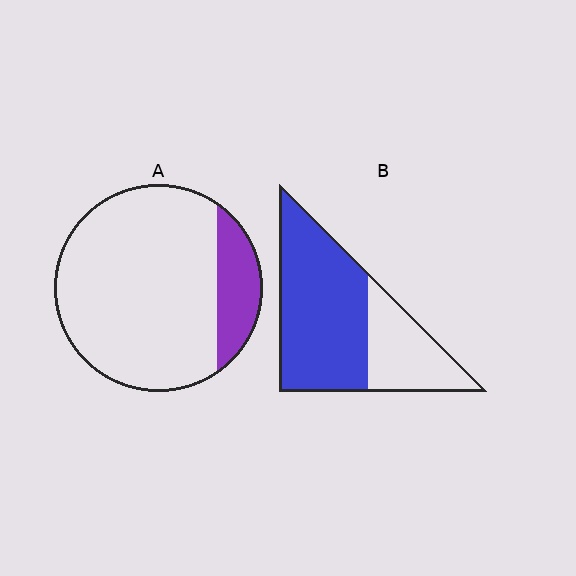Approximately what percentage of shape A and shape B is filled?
A is approximately 15% and B is approximately 65%.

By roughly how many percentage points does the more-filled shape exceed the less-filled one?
By roughly 50 percentage points (B over A).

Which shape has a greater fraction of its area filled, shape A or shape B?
Shape B.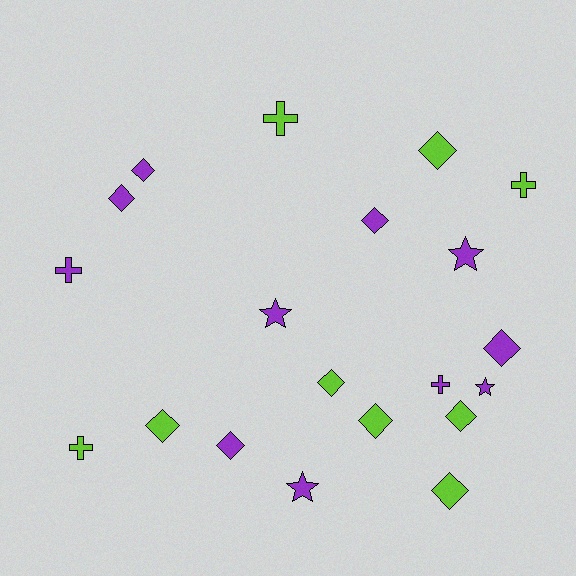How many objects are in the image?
There are 20 objects.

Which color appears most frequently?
Purple, with 11 objects.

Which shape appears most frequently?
Diamond, with 11 objects.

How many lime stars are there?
There are no lime stars.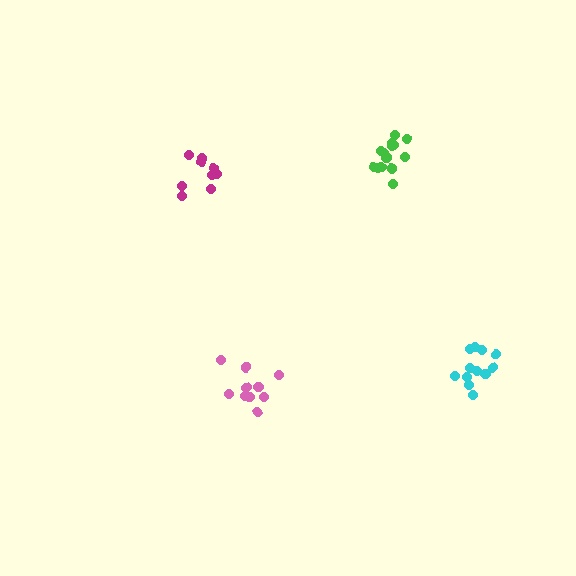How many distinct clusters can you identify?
There are 4 distinct clusters.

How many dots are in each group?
Group 1: 9 dots, Group 2: 14 dots, Group 3: 10 dots, Group 4: 12 dots (45 total).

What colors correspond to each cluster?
The clusters are colored: magenta, green, pink, cyan.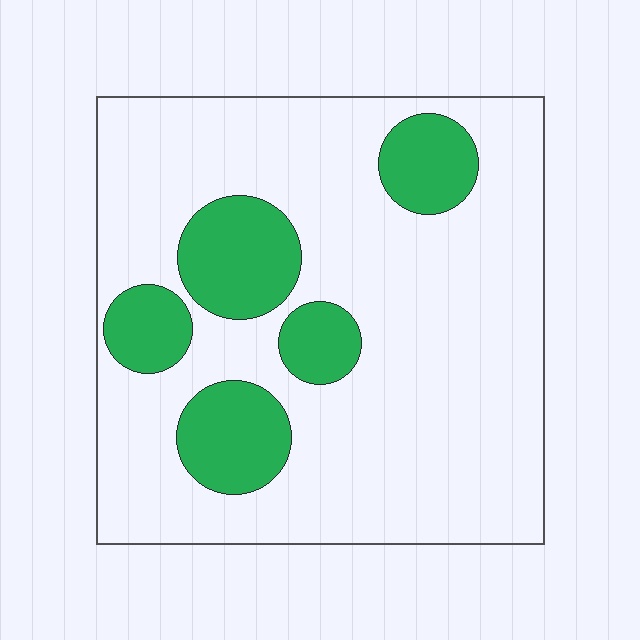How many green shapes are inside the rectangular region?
5.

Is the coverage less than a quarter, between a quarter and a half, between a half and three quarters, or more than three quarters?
Less than a quarter.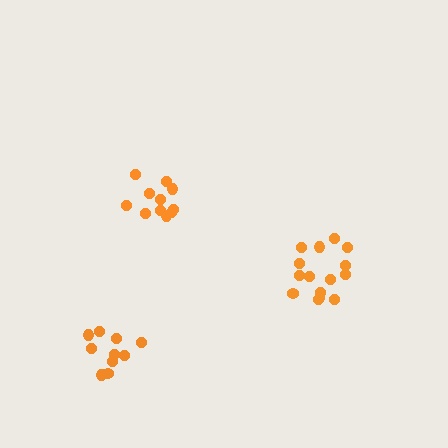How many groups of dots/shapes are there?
There are 3 groups.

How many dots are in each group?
Group 1: 15 dots, Group 2: 11 dots, Group 3: 10 dots (36 total).